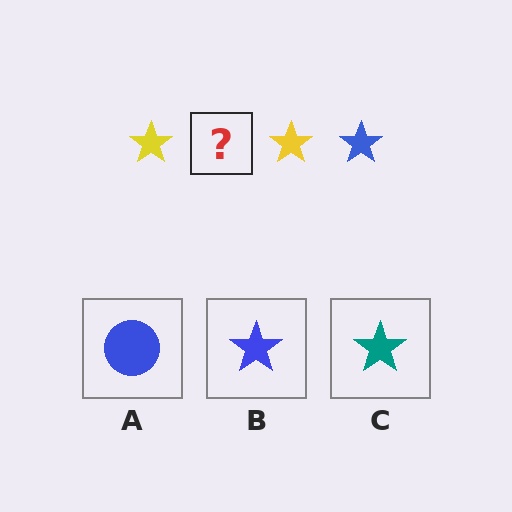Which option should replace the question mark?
Option B.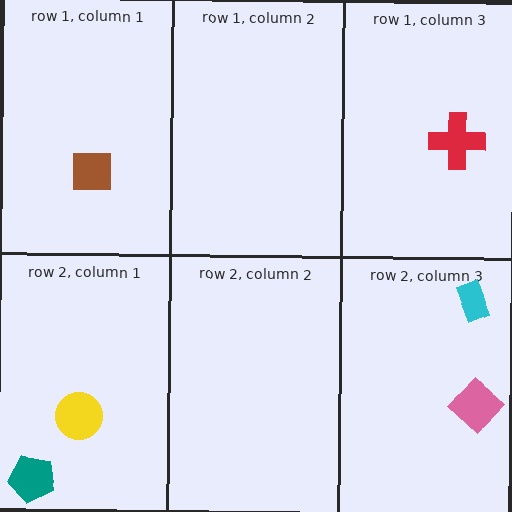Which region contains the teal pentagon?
The row 2, column 1 region.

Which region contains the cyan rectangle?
The row 2, column 3 region.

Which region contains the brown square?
The row 1, column 1 region.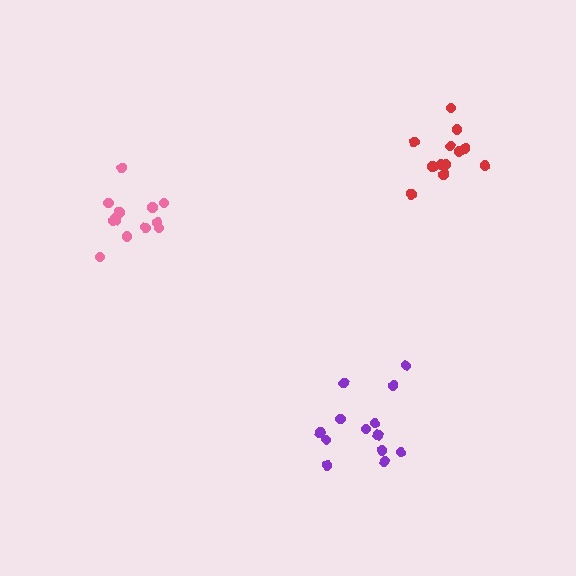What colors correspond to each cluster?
The clusters are colored: purple, red, pink.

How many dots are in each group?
Group 1: 13 dots, Group 2: 12 dots, Group 3: 13 dots (38 total).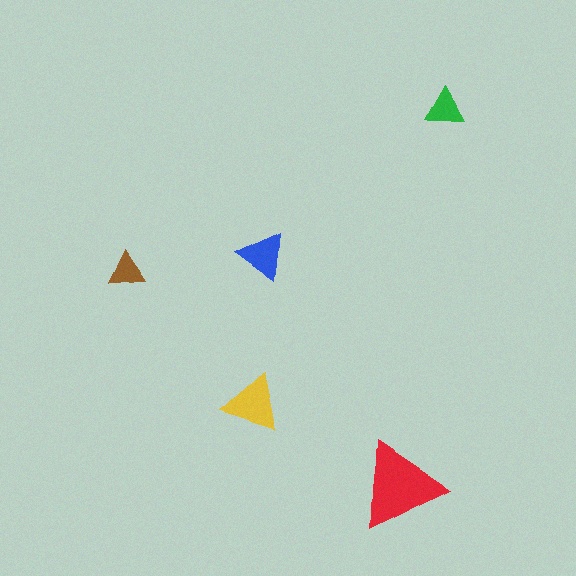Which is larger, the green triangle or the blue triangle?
The blue one.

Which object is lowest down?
The red triangle is bottommost.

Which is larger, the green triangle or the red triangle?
The red one.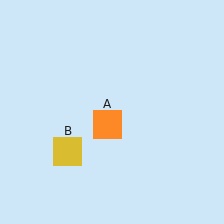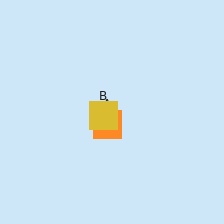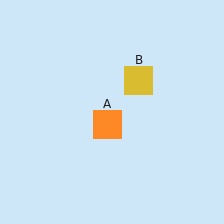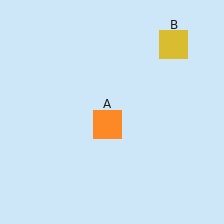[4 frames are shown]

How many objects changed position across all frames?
1 object changed position: yellow square (object B).